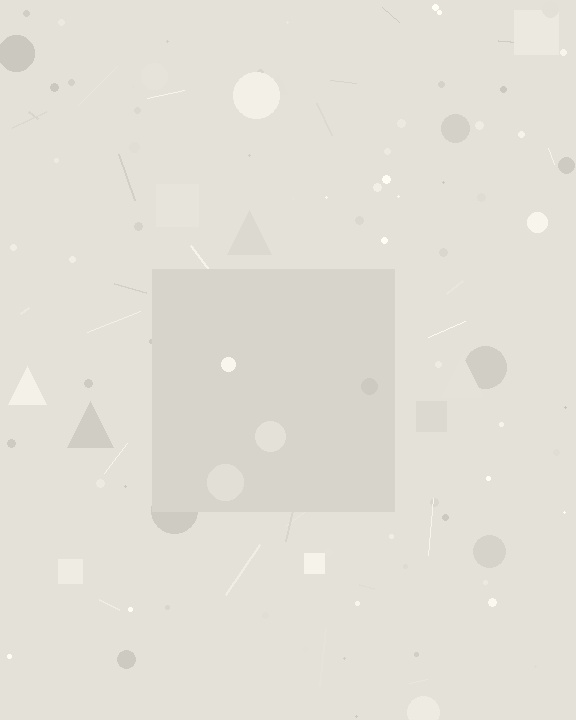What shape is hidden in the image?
A square is hidden in the image.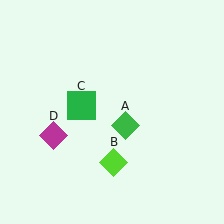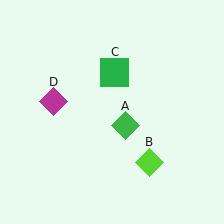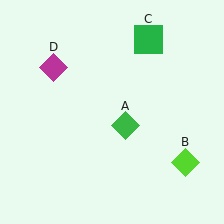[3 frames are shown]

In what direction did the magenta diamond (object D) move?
The magenta diamond (object D) moved up.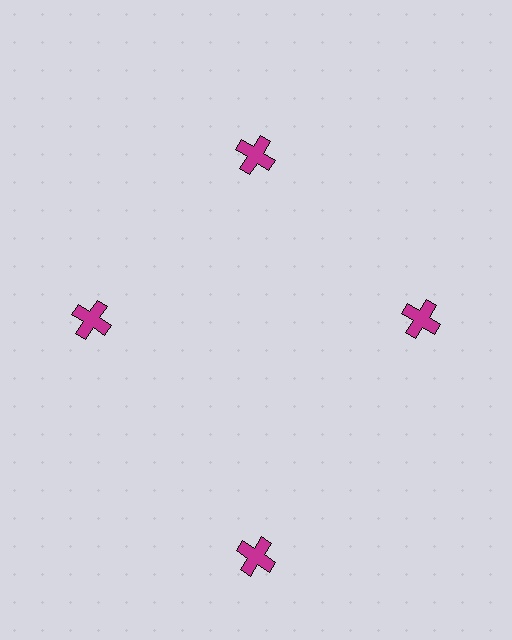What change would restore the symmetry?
The symmetry would be restored by moving it inward, back onto the ring so that all 4 crosses sit at equal angles and equal distance from the center.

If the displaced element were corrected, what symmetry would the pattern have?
It would have 4-fold rotational symmetry — the pattern would map onto itself every 90 degrees.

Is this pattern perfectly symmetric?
No. The 4 magenta crosses are arranged in a ring, but one element near the 6 o'clock position is pushed outward from the center, breaking the 4-fold rotational symmetry.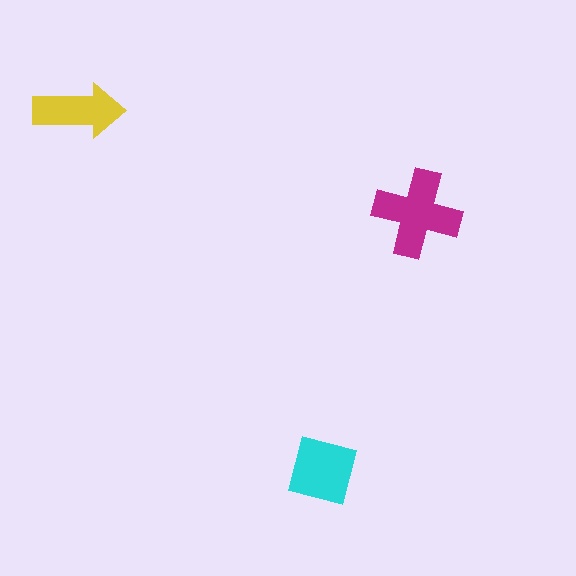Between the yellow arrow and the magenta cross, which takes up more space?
The magenta cross.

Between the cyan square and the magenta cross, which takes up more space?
The magenta cross.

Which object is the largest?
The magenta cross.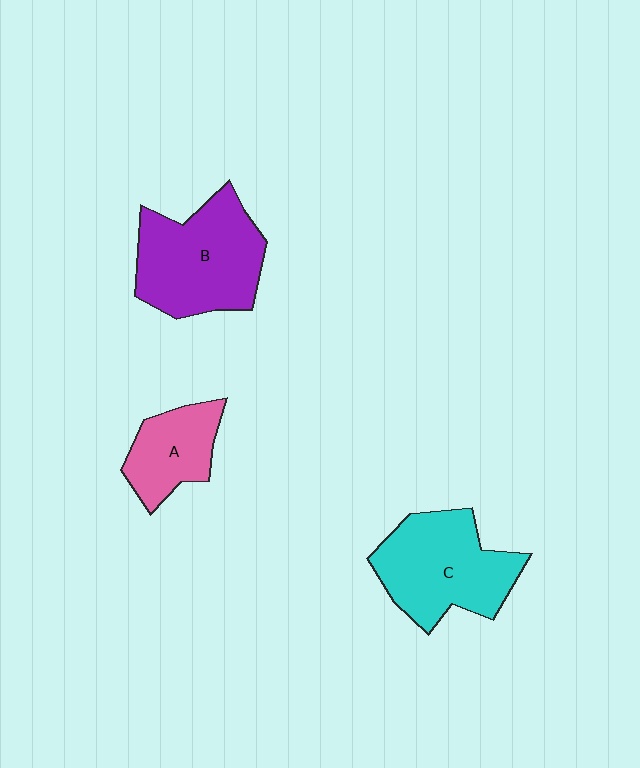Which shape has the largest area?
Shape B (purple).